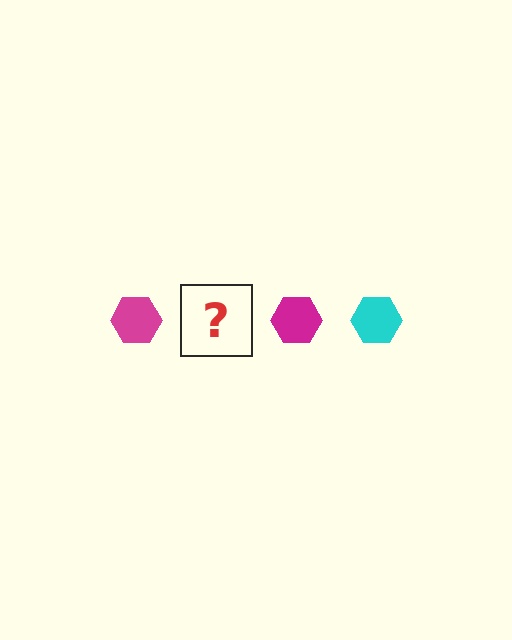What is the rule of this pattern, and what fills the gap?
The rule is that the pattern cycles through magenta, cyan hexagons. The gap should be filled with a cyan hexagon.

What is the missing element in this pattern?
The missing element is a cyan hexagon.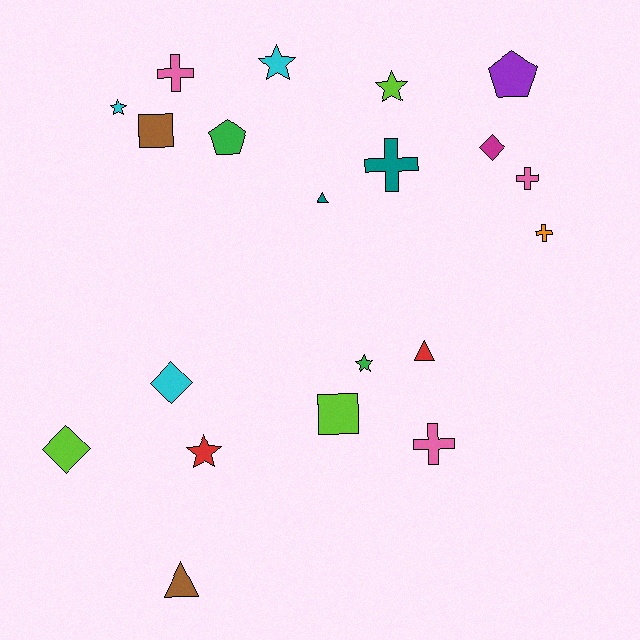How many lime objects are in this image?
There are 3 lime objects.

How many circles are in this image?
There are no circles.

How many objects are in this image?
There are 20 objects.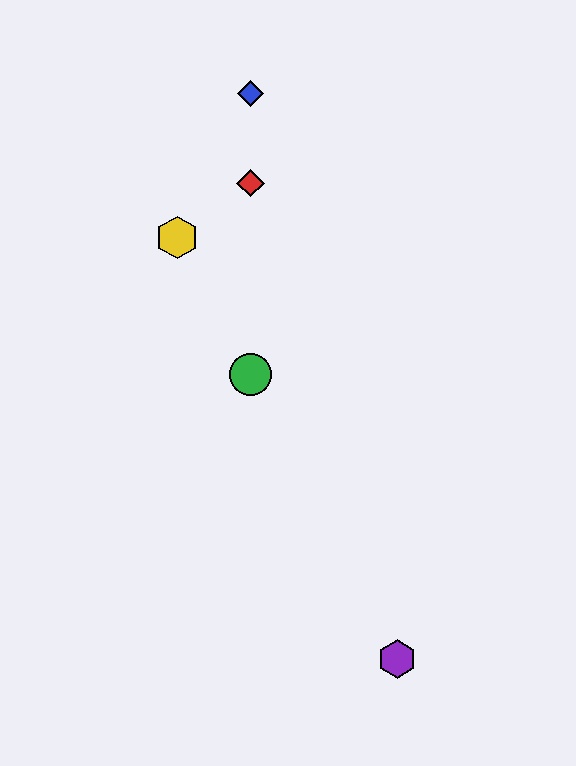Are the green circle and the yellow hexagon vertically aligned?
No, the green circle is at x≈250 and the yellow hexagon is at x≈177.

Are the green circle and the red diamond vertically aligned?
Yes, both are at x≈250.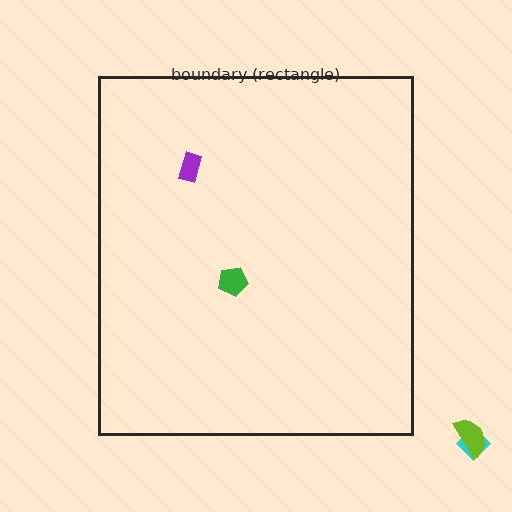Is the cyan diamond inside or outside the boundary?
Outside.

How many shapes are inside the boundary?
2 inside, 2 outside.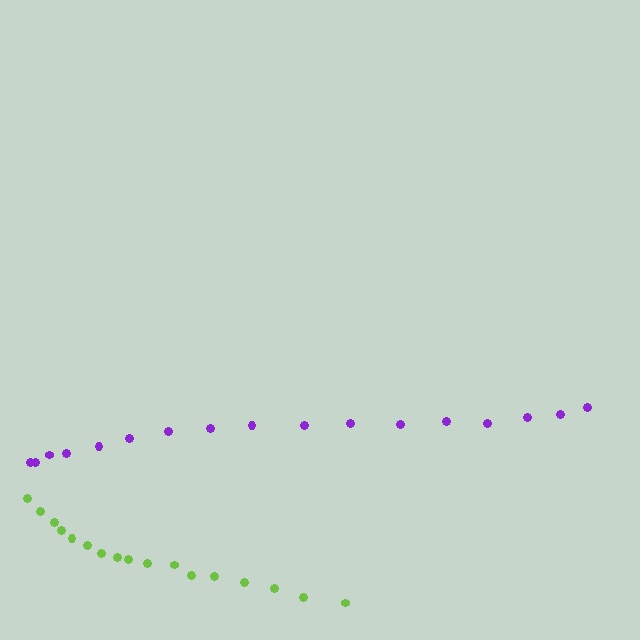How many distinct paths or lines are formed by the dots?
There are 2 distinct paths.